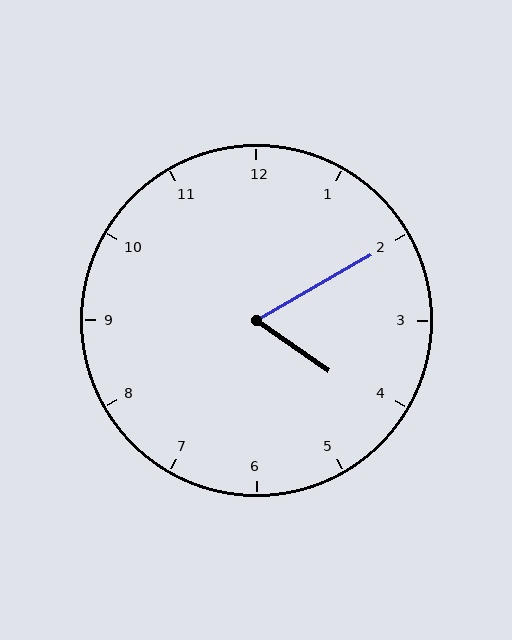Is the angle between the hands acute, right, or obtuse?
It is acute.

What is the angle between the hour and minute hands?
Approximately 65 degrees.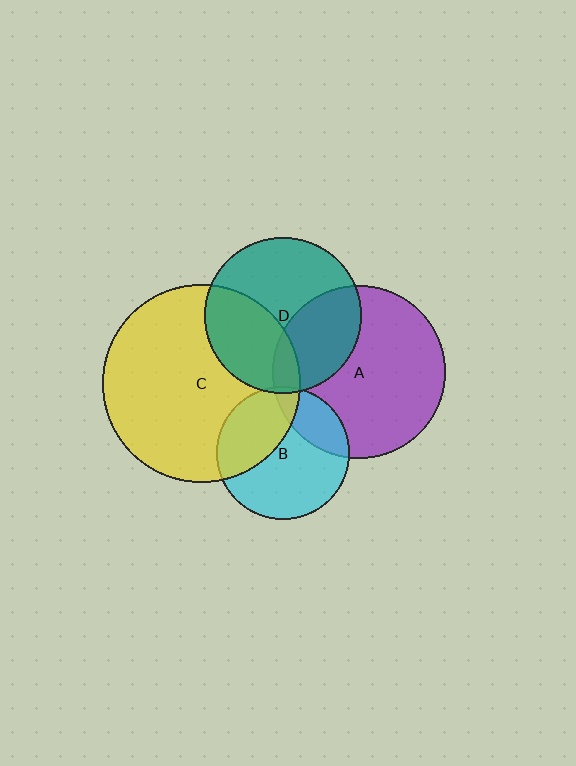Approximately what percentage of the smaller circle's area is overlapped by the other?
Approximately 35%.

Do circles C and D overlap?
Yes.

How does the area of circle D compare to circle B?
Approximately 1.4 times.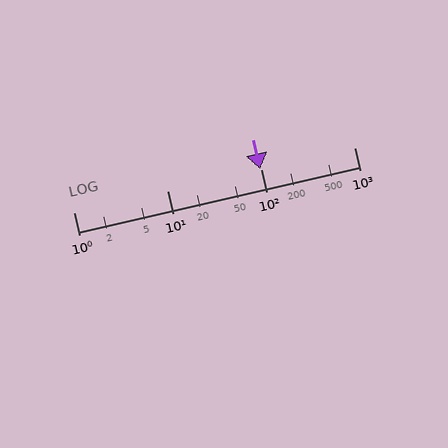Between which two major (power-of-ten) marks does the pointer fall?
The pointer is between 10 and 100.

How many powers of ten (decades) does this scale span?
The scale spans 3 decades, from 1 to 1000.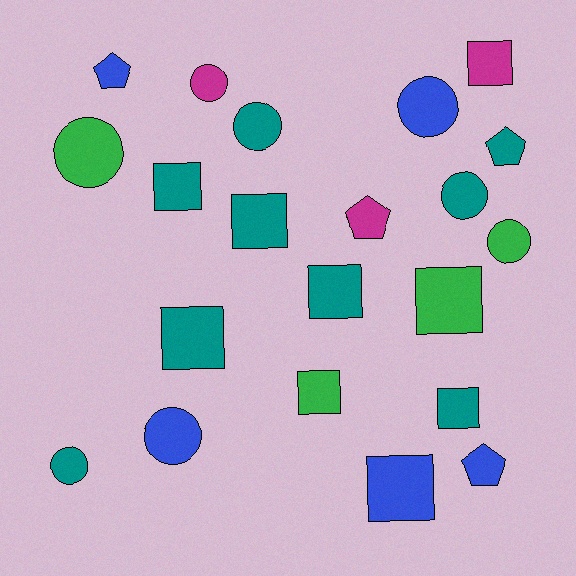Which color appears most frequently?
Teal, with 9 objects.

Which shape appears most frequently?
Square, with 9 objects.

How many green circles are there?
There are 2 green circles.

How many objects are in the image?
There are 21 objects.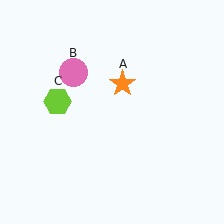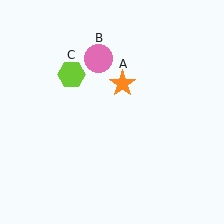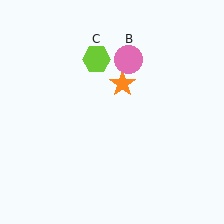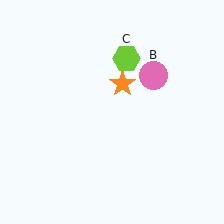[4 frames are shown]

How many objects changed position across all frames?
2 objects changed position: pink circle (object B), lime hexagon (object C).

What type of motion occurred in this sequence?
The pink circle (object B), lime hexagon (object C) rotated clockwise around the center of the scene.